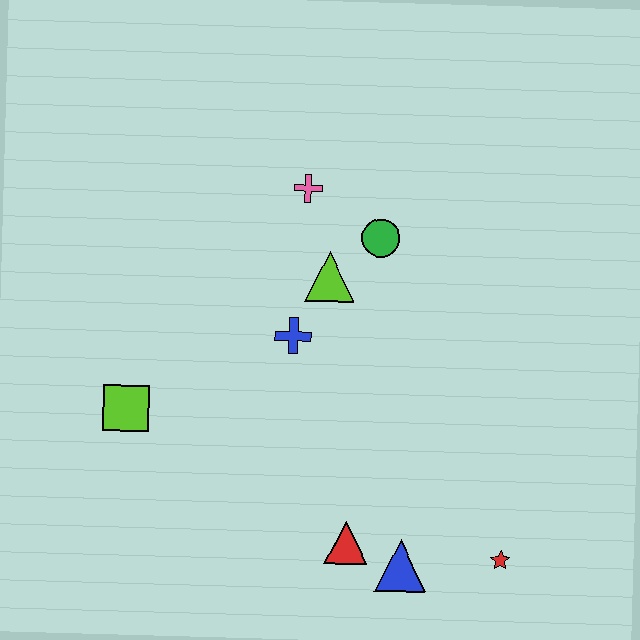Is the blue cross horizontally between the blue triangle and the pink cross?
No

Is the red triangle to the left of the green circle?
Yes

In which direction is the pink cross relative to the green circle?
The pink cross is to the left of the green circle.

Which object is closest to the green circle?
The lime triangle is closest to the green circle.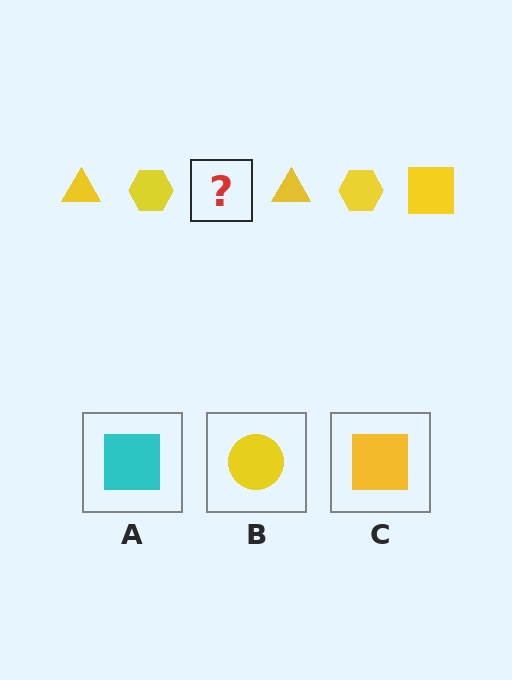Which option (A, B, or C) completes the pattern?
C.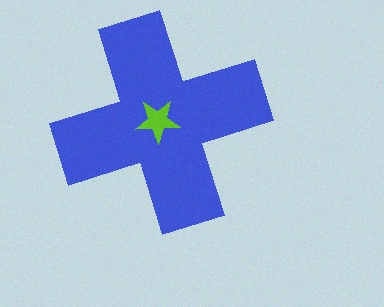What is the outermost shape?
The blue cross.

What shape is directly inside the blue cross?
The lime star.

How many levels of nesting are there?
2.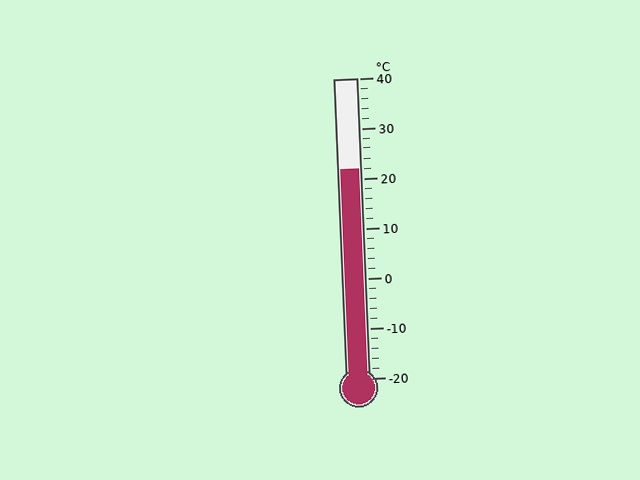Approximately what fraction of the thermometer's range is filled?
The thermometer is filled to approximately 70% of its range.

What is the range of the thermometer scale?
The thermometer scale ranges from -20°C to 40°C.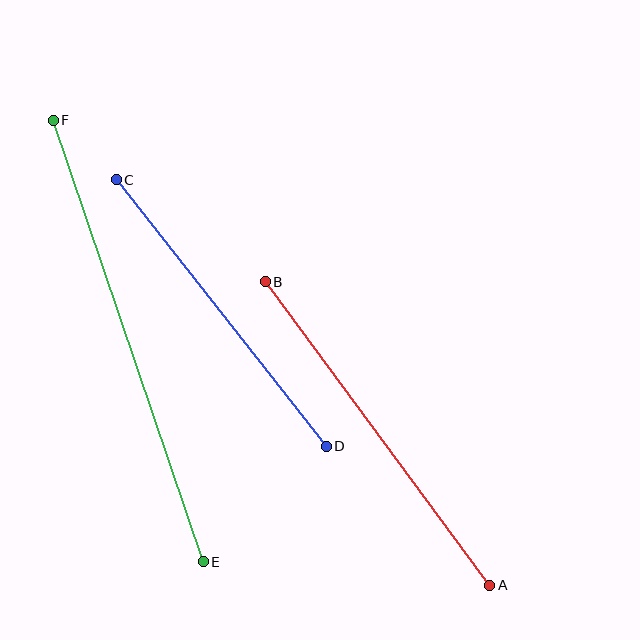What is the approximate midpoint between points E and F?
The midpoint is at approximately (128, 341) pixels.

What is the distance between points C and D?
The distance is approximately 340 pixels.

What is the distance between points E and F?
The distance is approximately 466 pixels.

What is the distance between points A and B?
The distance is approximately 378 pixels.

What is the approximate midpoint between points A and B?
The midpoint is at approximately (378, 434) pixels.